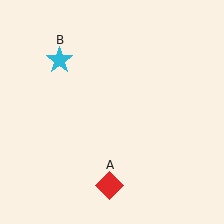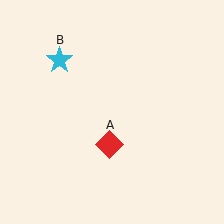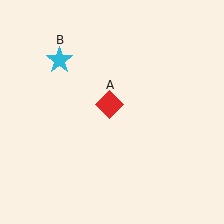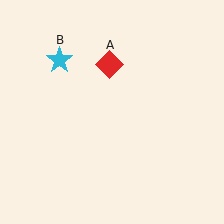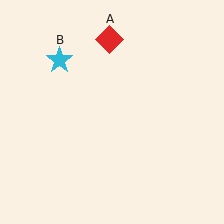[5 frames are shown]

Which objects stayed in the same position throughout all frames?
Cyan star (object B) remained stationary.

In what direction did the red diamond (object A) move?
The red diamond (object A) moved up.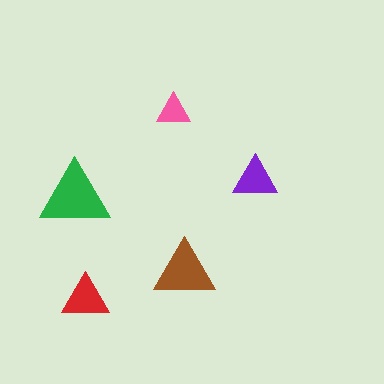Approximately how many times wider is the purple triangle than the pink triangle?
About 1.5 times wider.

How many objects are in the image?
There are 5 objects in the image.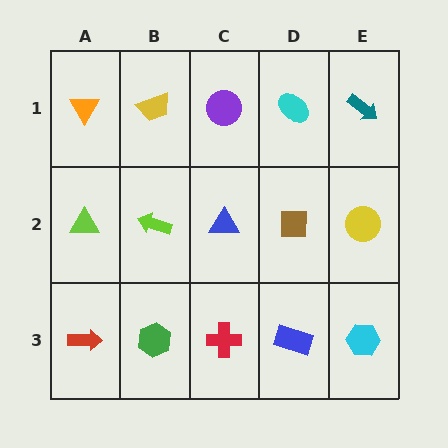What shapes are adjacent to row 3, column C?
A blue triangle (row 2, column C), a green hexagon (row 3, column B), a blue rectangle (row 3, column D).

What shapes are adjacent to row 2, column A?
An orange triangle (row 1, column A), a red arrow (row 3, column A), a lime arrow (row 2, column B).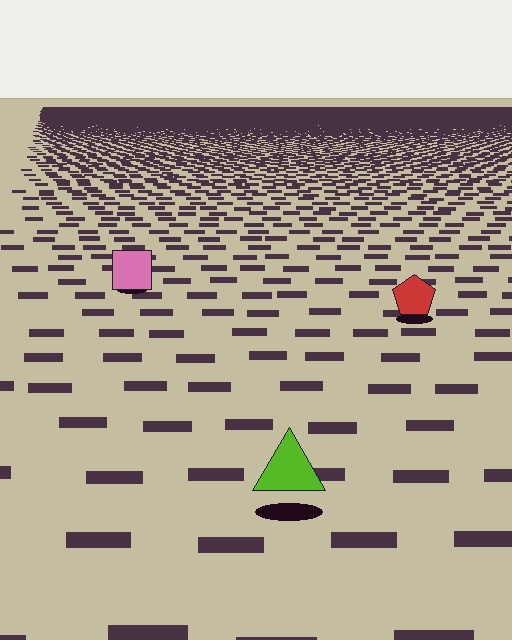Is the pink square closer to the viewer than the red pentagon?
No. The red pentagon is closer — you can tell from the texture gradient: the ground texture is coarser near it.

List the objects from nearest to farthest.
From nearest to farthest: the lime triangle, the red pentagon, the pink square.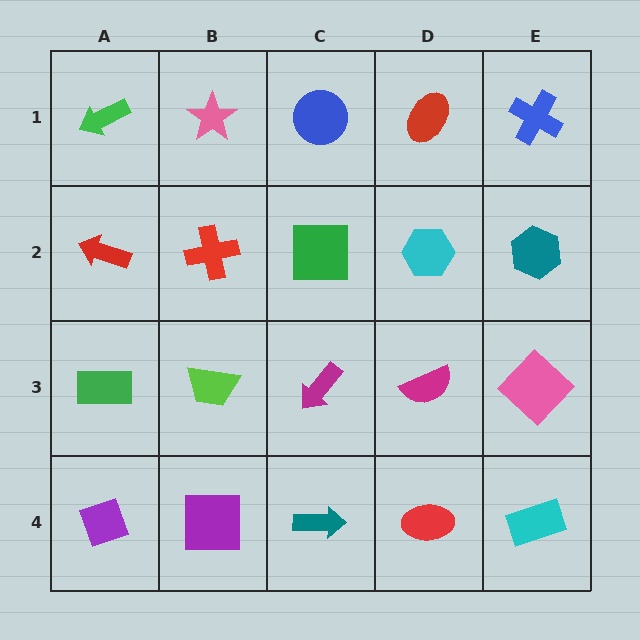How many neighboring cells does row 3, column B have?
4.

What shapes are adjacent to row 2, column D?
A red ellipse (row 1, column D), a magenta semicircle (row 3, column D), a green square (row 2, column C), a teal hexagon (row 2, column E).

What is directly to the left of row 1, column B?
A green arrow.